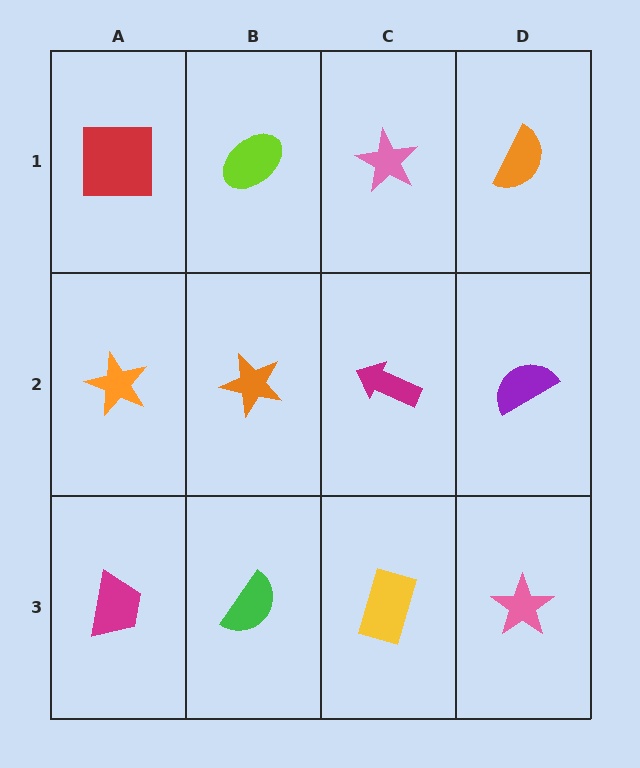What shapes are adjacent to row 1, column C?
A magenta arrow (row 2, column C), a lime ellipse (row 1, column B), an orange semicircle (row 1, column D).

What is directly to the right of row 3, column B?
A yellow rectangle.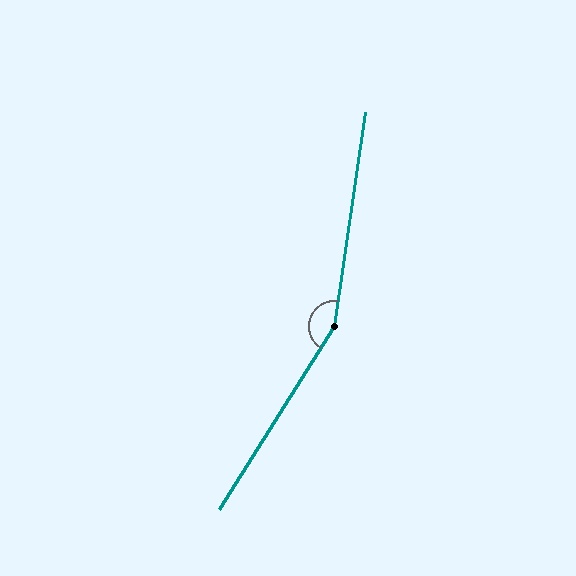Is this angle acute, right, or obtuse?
It is obtuse.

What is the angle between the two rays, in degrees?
Approximately 156 degrees.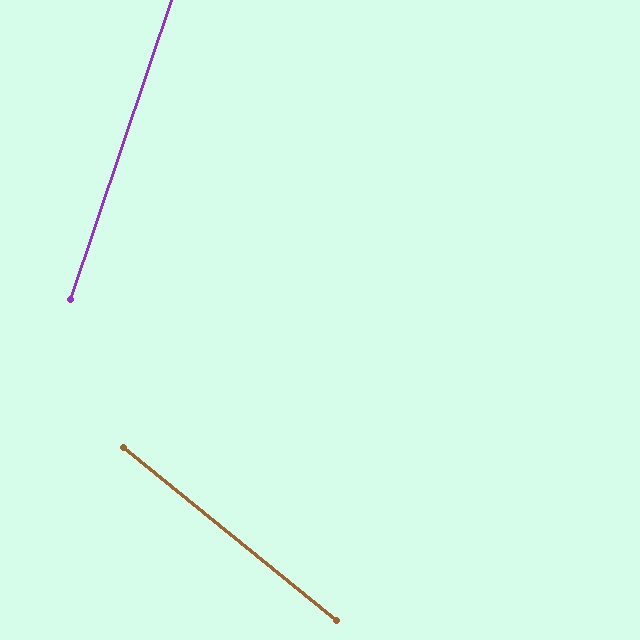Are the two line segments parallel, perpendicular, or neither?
Neither parallel nor perpendicular — they differ by about 69°.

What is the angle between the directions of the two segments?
Approximately 69 degrees.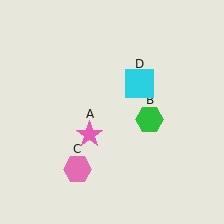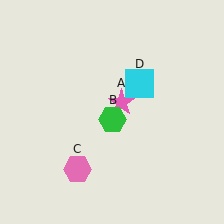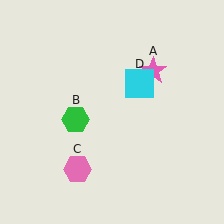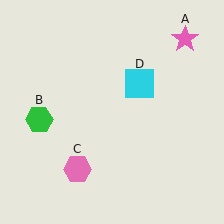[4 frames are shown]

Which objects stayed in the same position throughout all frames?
Pink hexagon (object C) and cyan square (object D) remained stationary.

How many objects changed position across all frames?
2 objects changed position: pink star (object A), green hexagon (object B).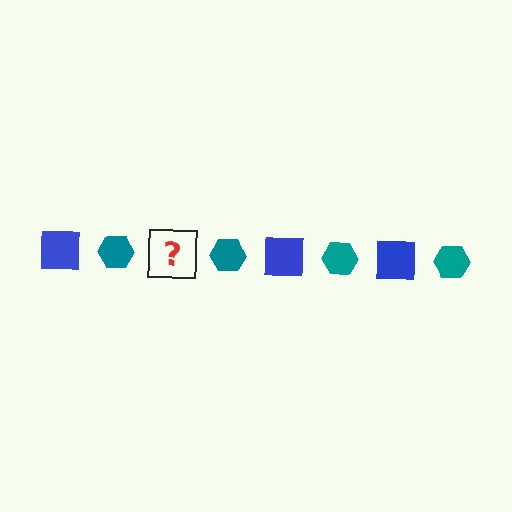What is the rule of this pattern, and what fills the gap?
The rule is that the pattern alternates between blue square and teal hexagon. The gap should be filled with a blue square.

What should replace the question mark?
The question mark should be replaced with a blue square.